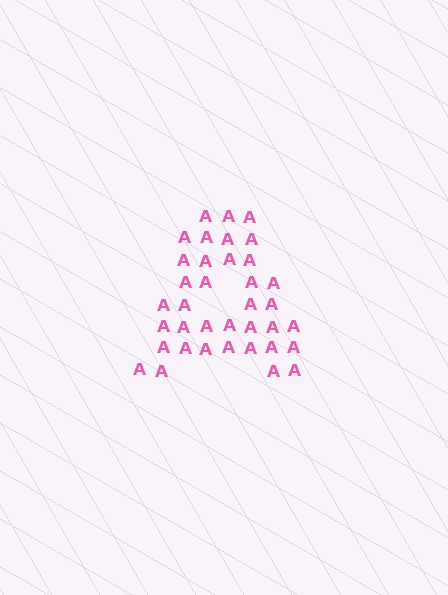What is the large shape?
The large shape is the letter A.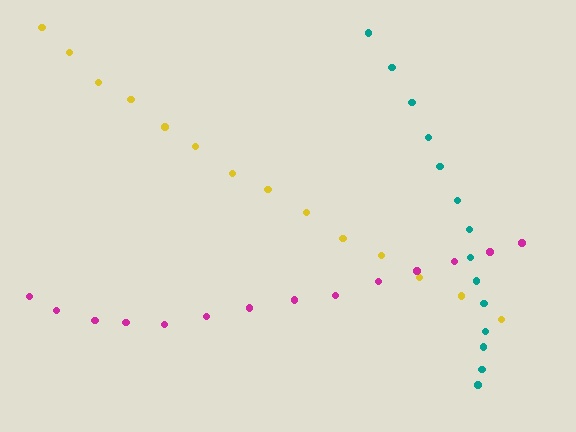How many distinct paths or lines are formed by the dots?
There are 3 distinct paths.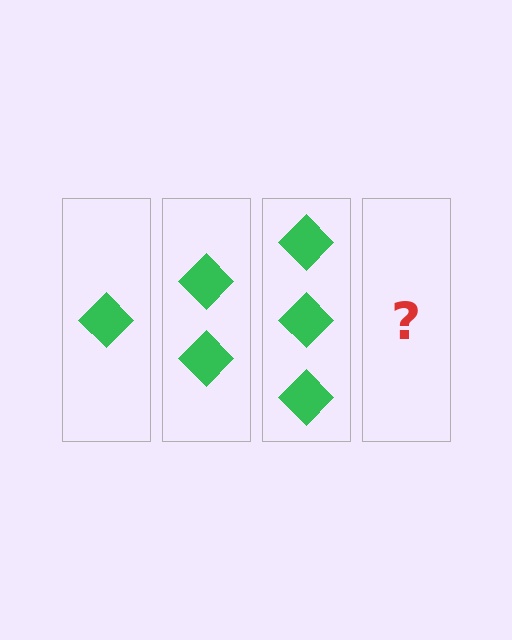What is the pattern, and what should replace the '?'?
The pattern is that each step adds one more diamond. The '?' should be 4 diamonds.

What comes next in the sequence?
The next element should be 4 diamonds.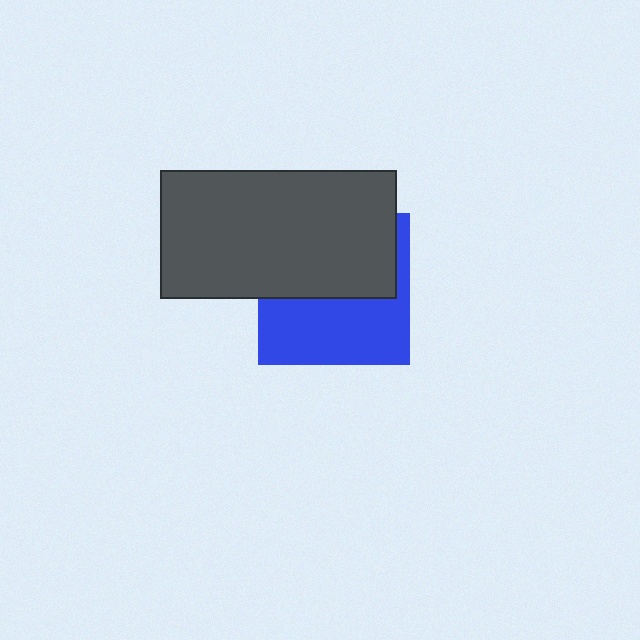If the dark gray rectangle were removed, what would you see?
You would see the complete blue square.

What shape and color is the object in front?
The object in front is a dark gray rectangle.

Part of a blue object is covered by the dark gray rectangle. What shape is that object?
It is a square.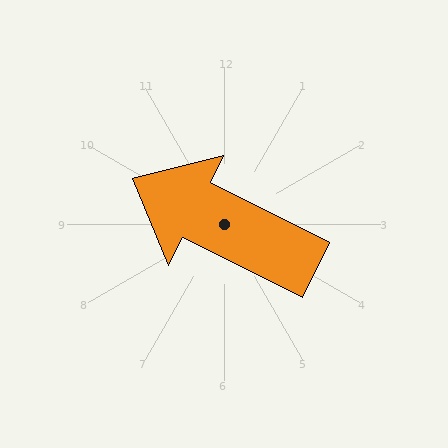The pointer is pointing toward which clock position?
Roughly 10 o'clock.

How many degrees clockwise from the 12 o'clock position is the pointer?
Approximately 296 degrees.